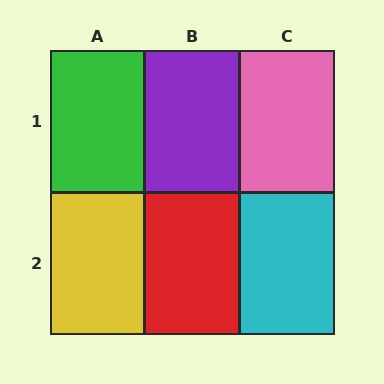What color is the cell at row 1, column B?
Purple.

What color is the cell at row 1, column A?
Green.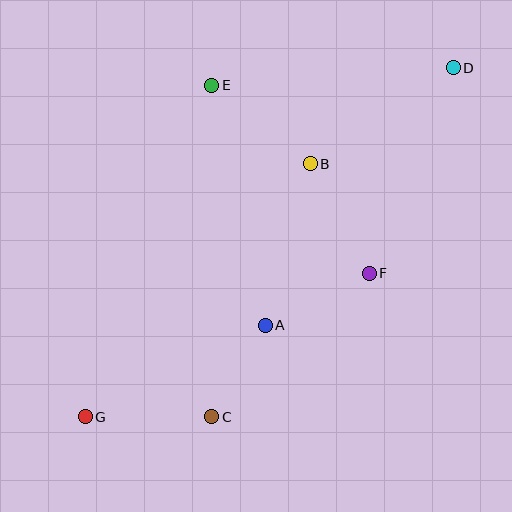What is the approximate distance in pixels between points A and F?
The distance between A and F is approximately 116 pixels.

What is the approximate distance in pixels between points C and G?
The distance between C and G is approximately 127 pixels.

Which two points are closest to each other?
Points A and C are closest to each other.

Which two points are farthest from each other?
Points D and G are farthest from each other.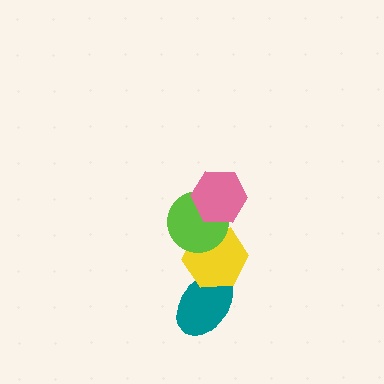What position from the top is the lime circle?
The lime circle is 2nd from the top.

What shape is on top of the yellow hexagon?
The lime circle is on top of the yellow hexagon.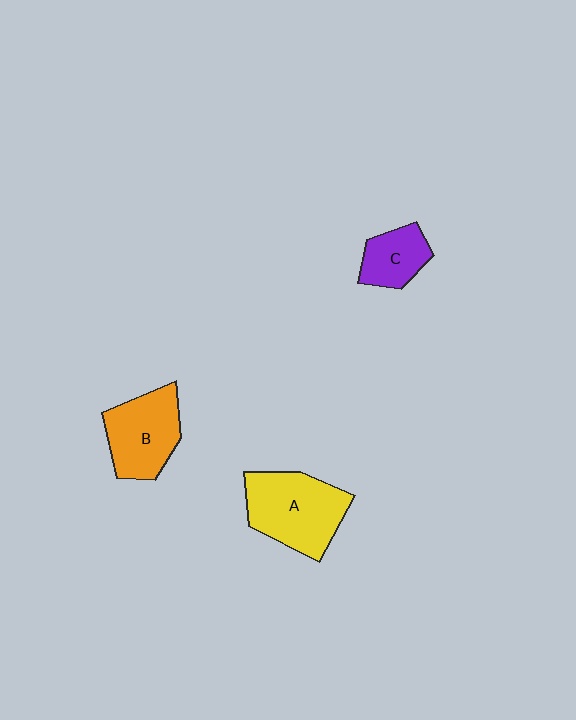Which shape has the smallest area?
Shape C (purple).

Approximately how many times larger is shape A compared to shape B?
Approximately 1.2 times.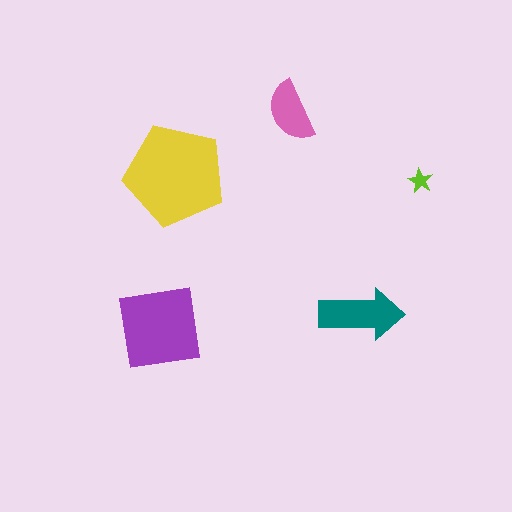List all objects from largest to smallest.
The yellow pentagon, the purple square, the teal arrow, the pink semicircle, the lime star.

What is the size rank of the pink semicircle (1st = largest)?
4th.